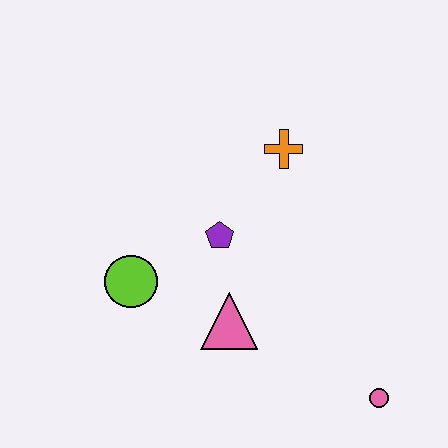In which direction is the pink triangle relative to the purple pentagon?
The pink triangle is below the purple pentagon.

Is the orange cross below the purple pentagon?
No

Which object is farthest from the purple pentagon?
The pink circle is farthest from the purple pentagon.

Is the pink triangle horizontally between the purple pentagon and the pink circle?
Yes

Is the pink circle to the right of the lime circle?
Yes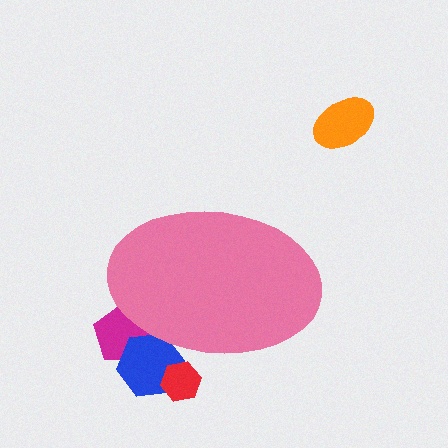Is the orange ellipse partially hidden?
No, the orange ellipse is fully visible.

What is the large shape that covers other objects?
A pink ellipse.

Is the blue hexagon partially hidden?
Yes, the blue hexagon is partially hidden behind the pink ellipse.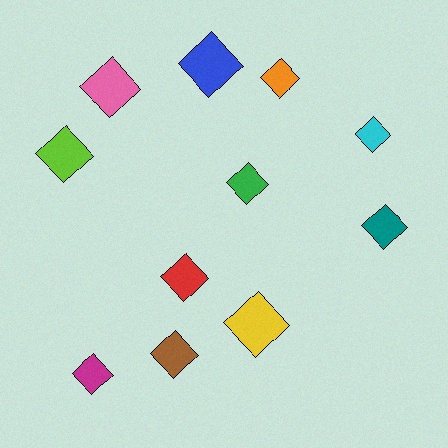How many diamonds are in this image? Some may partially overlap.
There are 11 diamonds.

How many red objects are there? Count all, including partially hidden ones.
There is 1 red object.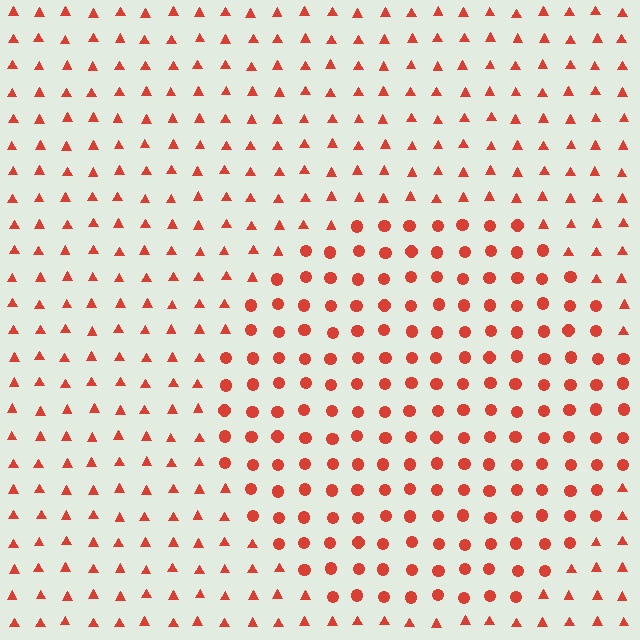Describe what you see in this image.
The image is filled with small red elements arranged in a uniform grid. A circle-shaped region contains circles, while the surrounding area contains triangles. The boundary is defined purely by the change in element shape.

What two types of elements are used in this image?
The image uses circles inside the circle region and triangles outside it.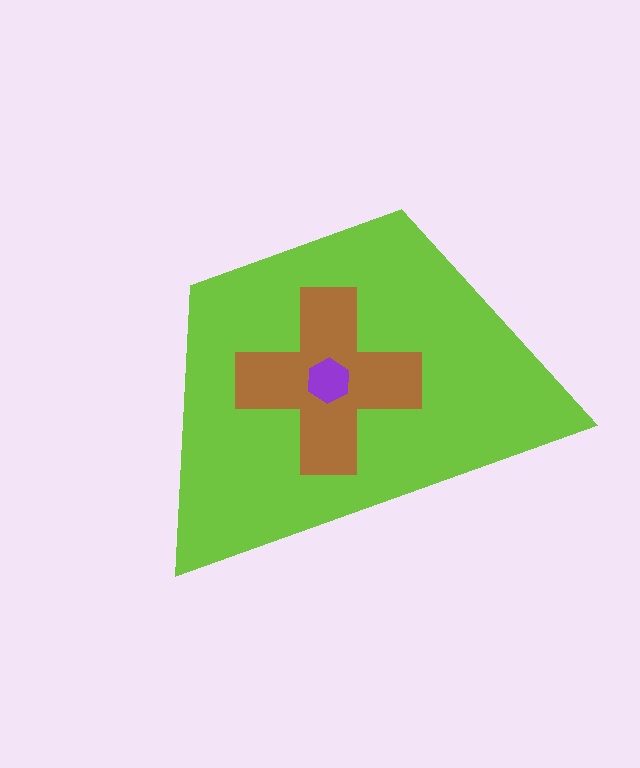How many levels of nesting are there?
3.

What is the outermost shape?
The lime trapezoid.